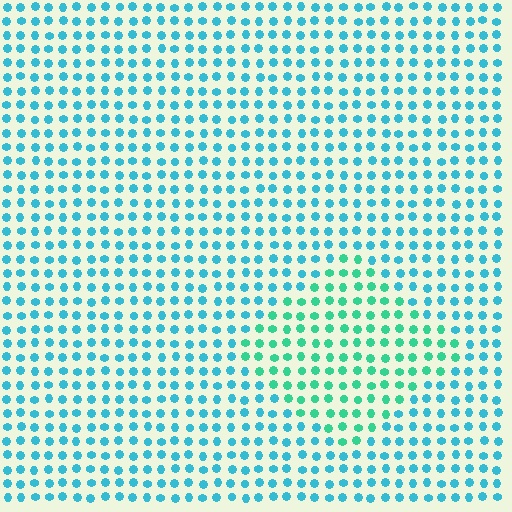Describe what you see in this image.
The image is filled with small cyan elements in a uniform arrangement. A diamond-shaped region is visible where the elements are tinted to a slightly different hue, forming a subtle color boundary.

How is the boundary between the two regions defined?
The boundary is defined purely by a slight shift in hue (about 34 degrees). Spacing, size, and orientation are identical on both sides.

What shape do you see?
I see a diamond.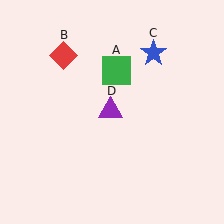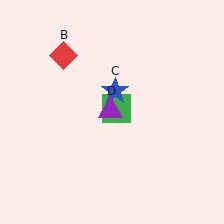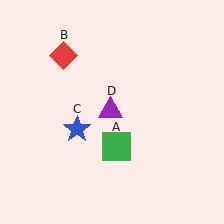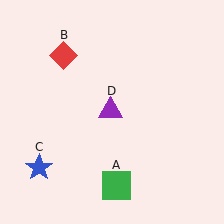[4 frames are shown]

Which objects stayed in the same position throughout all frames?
Red diamond (object B) and purple triangle (object D) remained stationary.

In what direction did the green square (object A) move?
The green square (object A) moved down.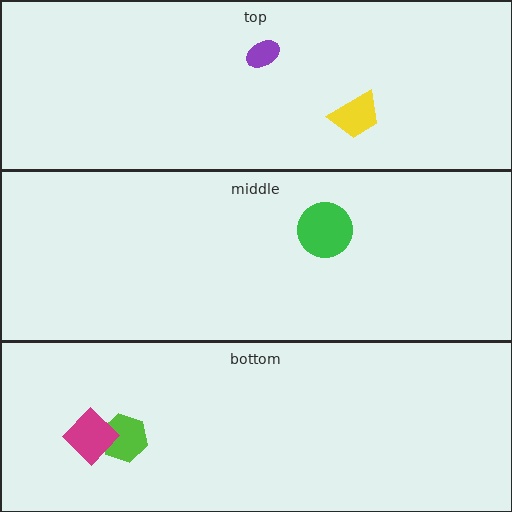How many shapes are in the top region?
2.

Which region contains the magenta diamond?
The bottom region.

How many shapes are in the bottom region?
2.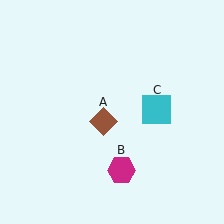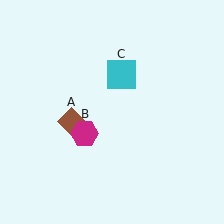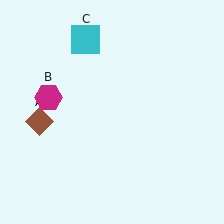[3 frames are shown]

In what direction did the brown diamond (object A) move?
The brown diamond (object A) moved left.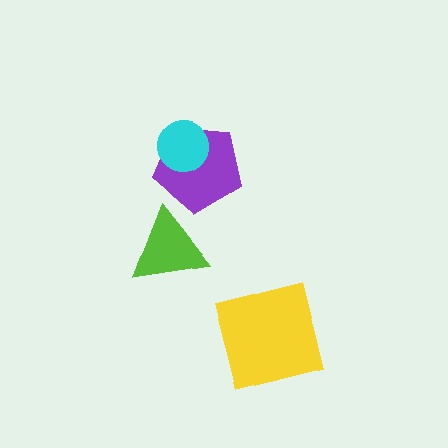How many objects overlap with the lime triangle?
0 objects overlap with the lime triangle.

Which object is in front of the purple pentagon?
The cyan circle is in front of the purple pentagon.